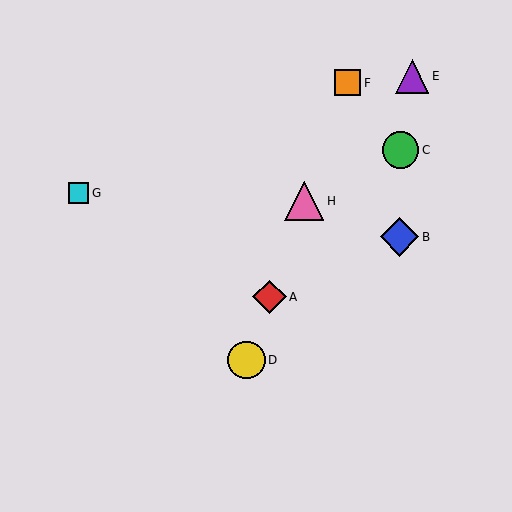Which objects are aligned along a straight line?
Objects A, D, F, H are aligned along a straight line.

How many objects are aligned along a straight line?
4 objects (A, D, F, H) are aligned along a straight line.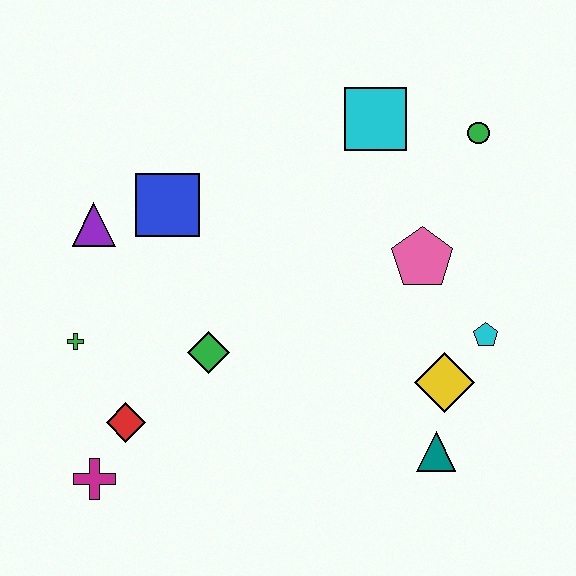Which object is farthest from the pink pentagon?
The magenta cross is farthest from the pink pentagon.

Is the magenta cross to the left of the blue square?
Yes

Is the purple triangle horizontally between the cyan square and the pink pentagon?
No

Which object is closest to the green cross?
The red diamond is closest to the green cross.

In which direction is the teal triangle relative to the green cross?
The teal triangle is to the right of the green cross.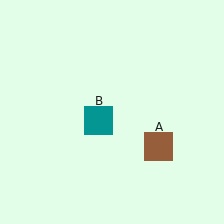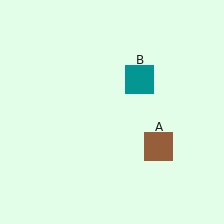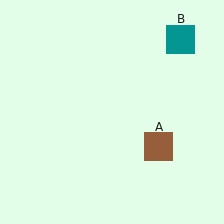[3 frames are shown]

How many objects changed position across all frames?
1 object changed position: teal square (object B).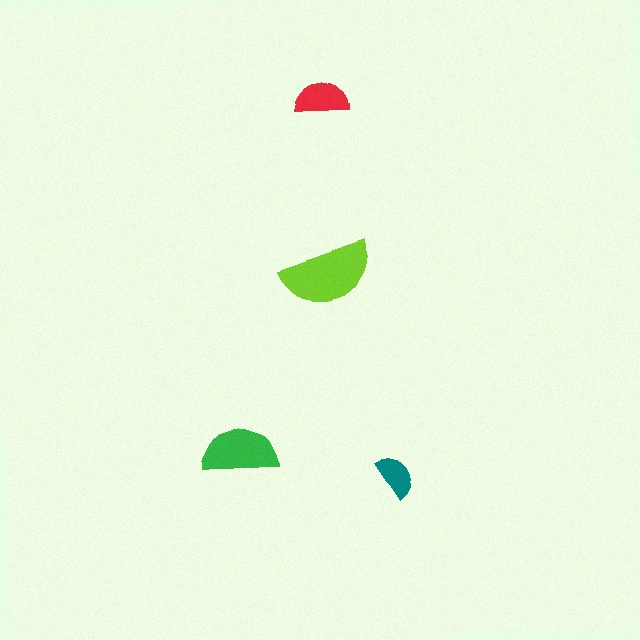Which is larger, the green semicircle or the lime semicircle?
The lime one.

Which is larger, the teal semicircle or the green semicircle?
The green one.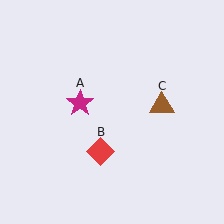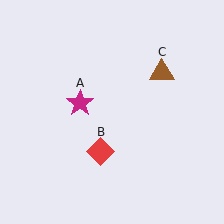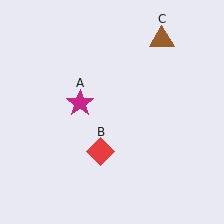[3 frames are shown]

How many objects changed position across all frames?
1 object changed position: brown triangle (object C).